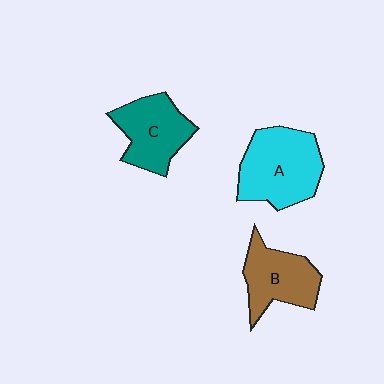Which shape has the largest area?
Shape A (cyan).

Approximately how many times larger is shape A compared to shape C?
Approximately 1.3 times.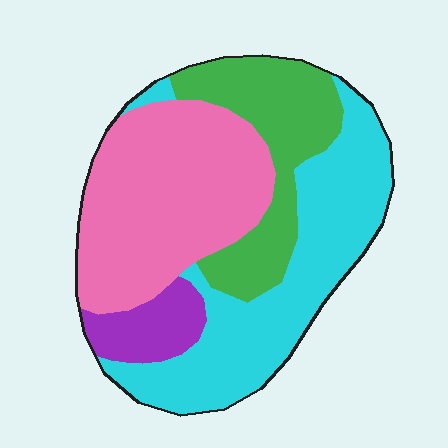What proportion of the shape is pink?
Pink covers around 35% of the shape.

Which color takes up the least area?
Purple, at roughly 10%.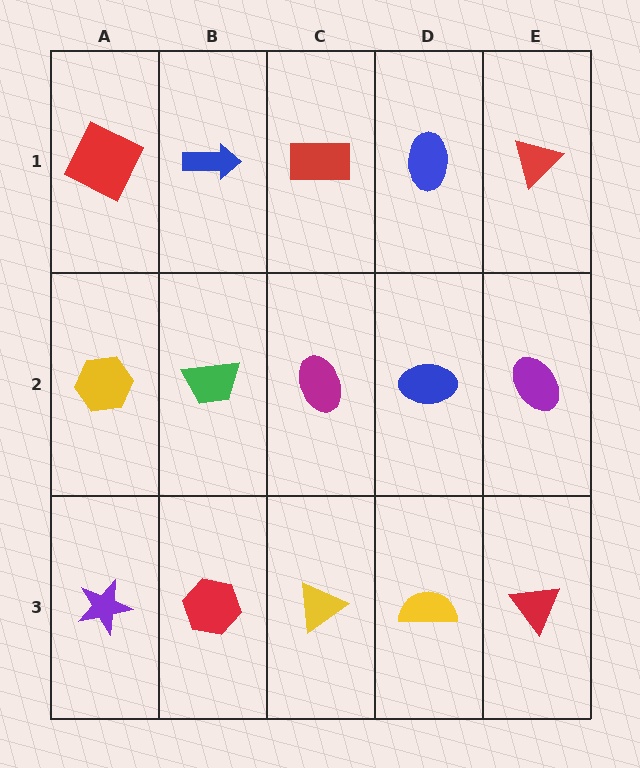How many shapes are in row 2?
5 shapes.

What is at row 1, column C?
A red rectangle.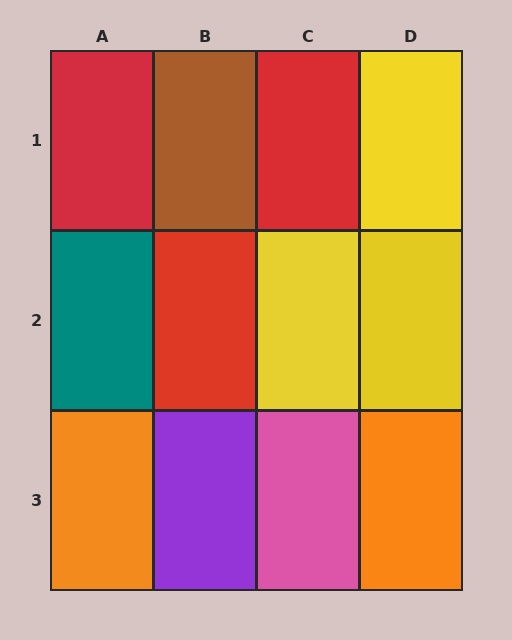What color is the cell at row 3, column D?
Orange.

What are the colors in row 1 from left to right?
Red, brown, red, yellow.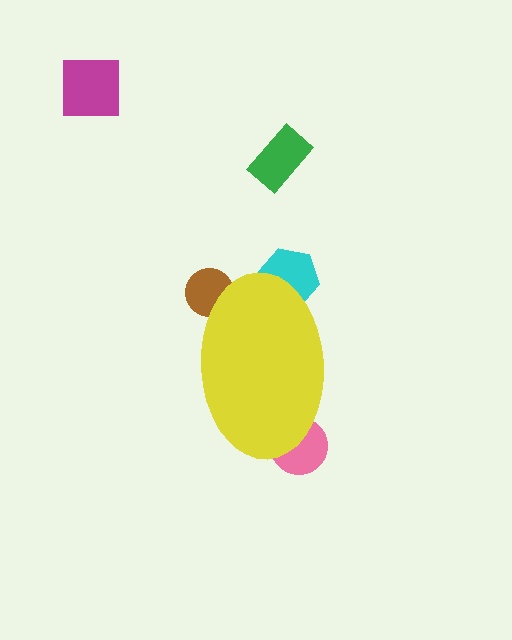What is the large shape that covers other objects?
A yellow ellipse.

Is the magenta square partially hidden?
No, the magenta square is fully visible.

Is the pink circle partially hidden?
Yes, the pink circle is partially hidden behind the yellow ellipse.